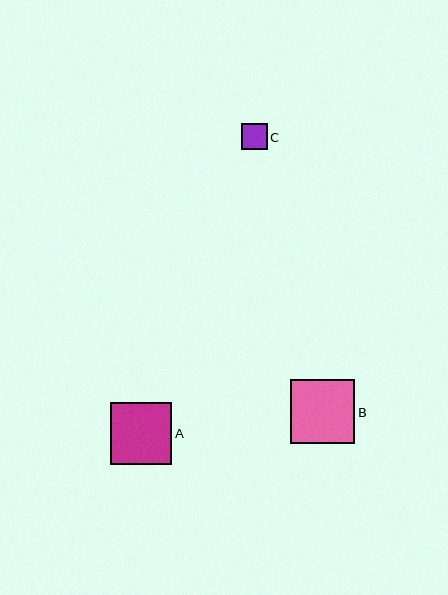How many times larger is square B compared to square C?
Square B is approximately 2.4 times the size of square C.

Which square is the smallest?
Square C is the smallest with a size of approximately 26 pixels.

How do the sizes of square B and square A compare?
Square B and square A are approximately the same size.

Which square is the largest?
Square B is the largest with a size of approximately 64 pixels.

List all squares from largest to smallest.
From largest to smallest: B, A, C.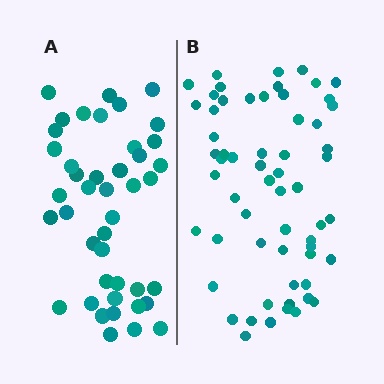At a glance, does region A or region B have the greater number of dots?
Region B (the right region) has more dots.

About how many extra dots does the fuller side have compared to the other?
Region B has approximately 15 more dots than region A.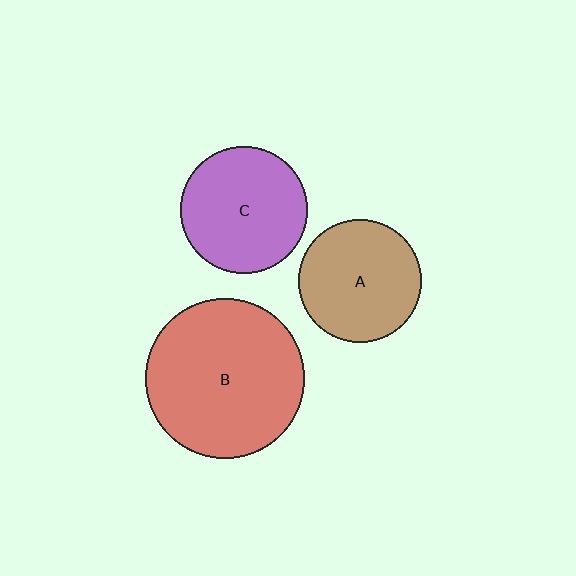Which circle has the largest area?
Circle B (red).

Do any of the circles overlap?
No, none of the circles overlap.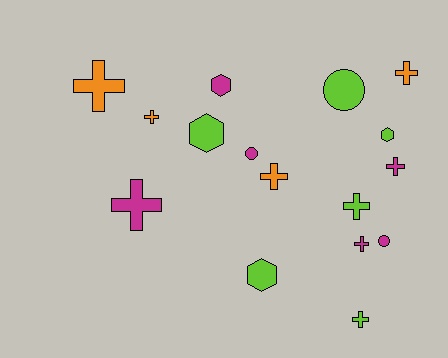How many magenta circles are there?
There are 2 magenta circles.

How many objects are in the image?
There are 16 objects.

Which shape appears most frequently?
Cross, with 9 objects.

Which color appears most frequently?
Lime, with 6 objects.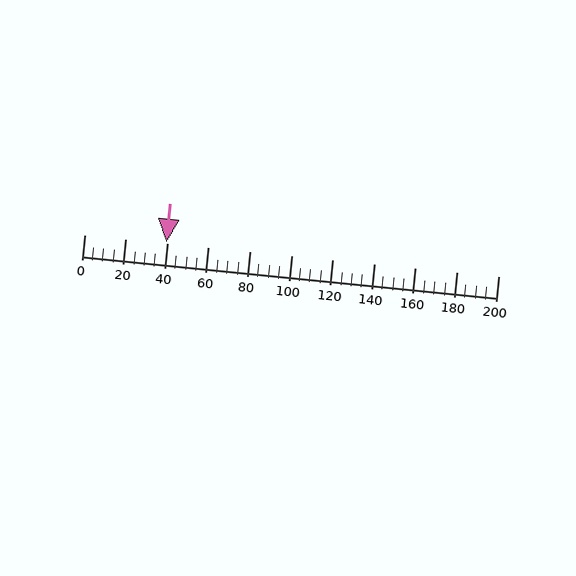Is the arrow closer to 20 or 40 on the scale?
The arrow is closer to 40.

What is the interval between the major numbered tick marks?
The major tick marks are spaced 20 units apart.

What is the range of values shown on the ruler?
The ruler shows values from 0 to 200.